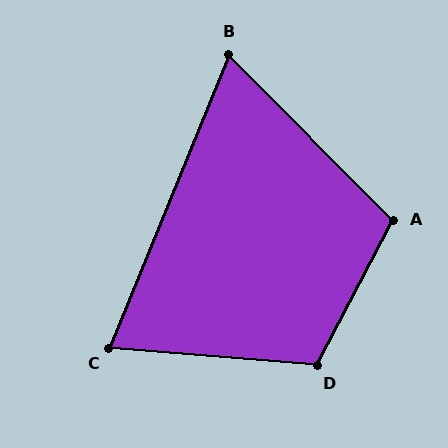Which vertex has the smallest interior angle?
B, at approximately 67 degrees.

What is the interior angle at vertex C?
Approximately 73 degrees (acute).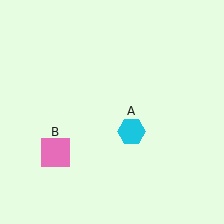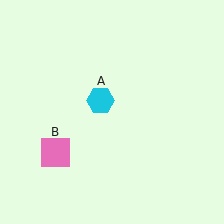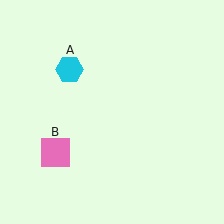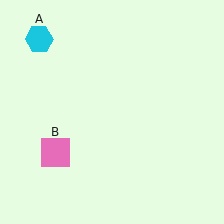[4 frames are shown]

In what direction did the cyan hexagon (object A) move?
The cyan hexagon (object A) moved up and to the left.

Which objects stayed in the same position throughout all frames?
Pink square (object B) remained stationary.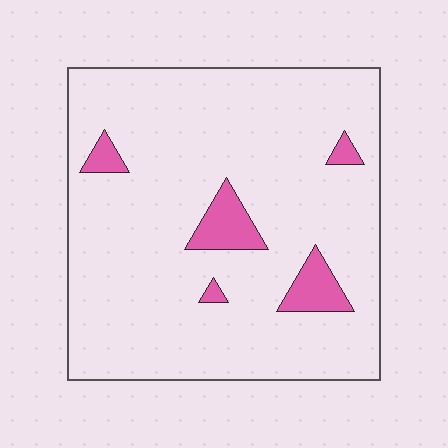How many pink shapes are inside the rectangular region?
5.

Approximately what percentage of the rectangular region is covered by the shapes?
Approximately 10%.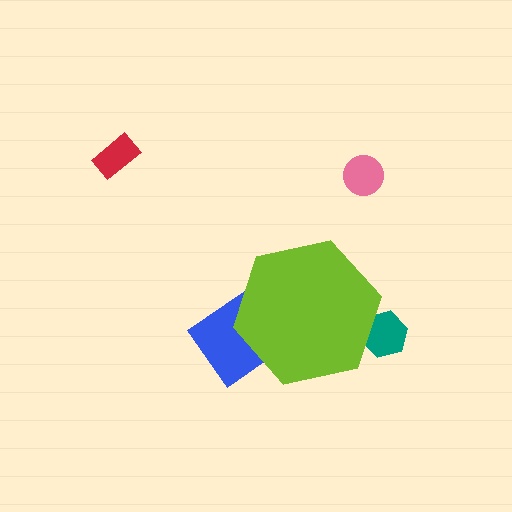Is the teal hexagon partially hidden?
Yes, the teal hexagon is partially hidden behind the lime hexagon.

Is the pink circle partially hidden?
No, the pink circle is fully visible.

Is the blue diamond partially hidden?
Yes, the blue diamond is partially hidden behind the lime hexagon.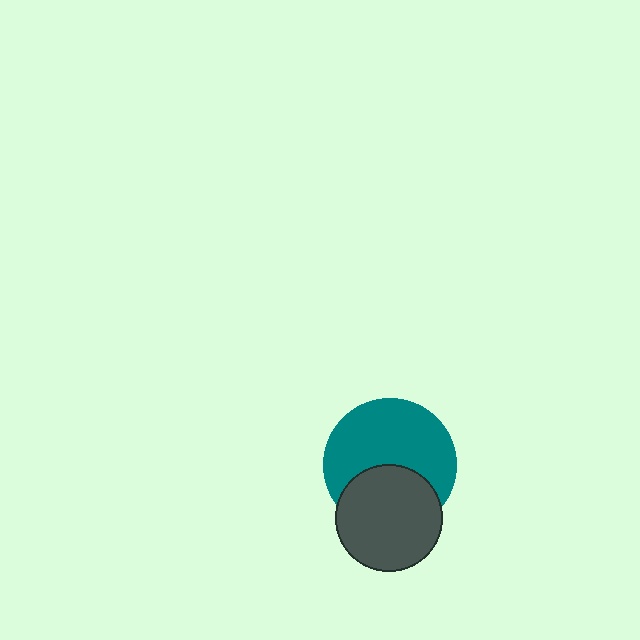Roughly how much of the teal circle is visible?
About half of it is visible (roughly 63%).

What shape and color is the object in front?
The object in front is a dark gray circle.